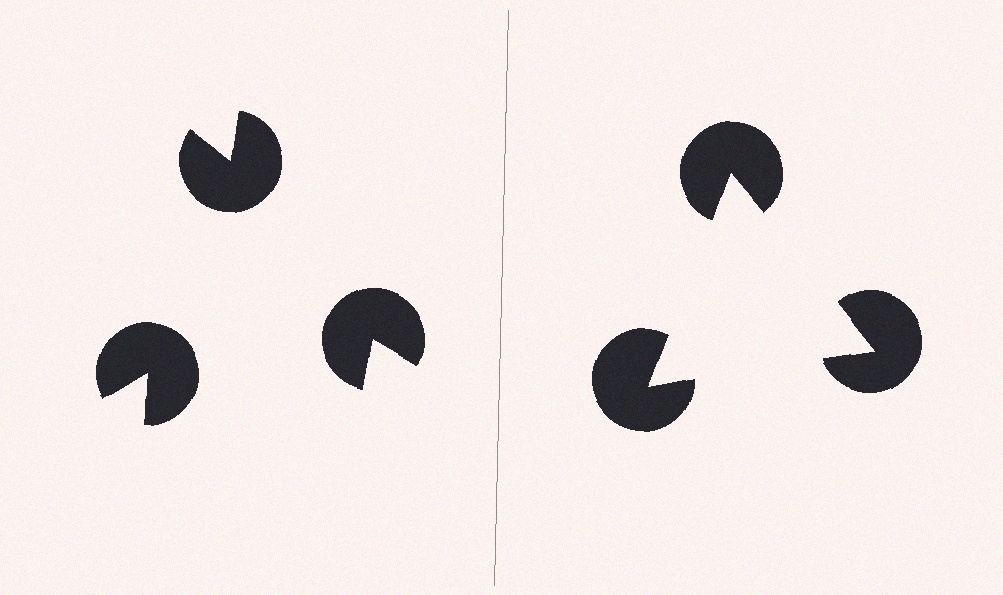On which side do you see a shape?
An illusory triangle appears on the right side. On the left side the wedge cuts are rotated, so no coherent shape forms.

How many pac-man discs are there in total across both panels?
6 — 3 on each side.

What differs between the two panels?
The pac-man discs are positioned identically on both sides; only the wedge orientations differ. On the right they align to a triangle; on the left they are misaligned.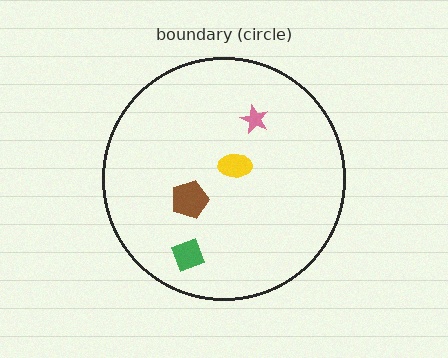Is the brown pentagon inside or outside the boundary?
Inside.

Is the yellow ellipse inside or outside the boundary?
Inside.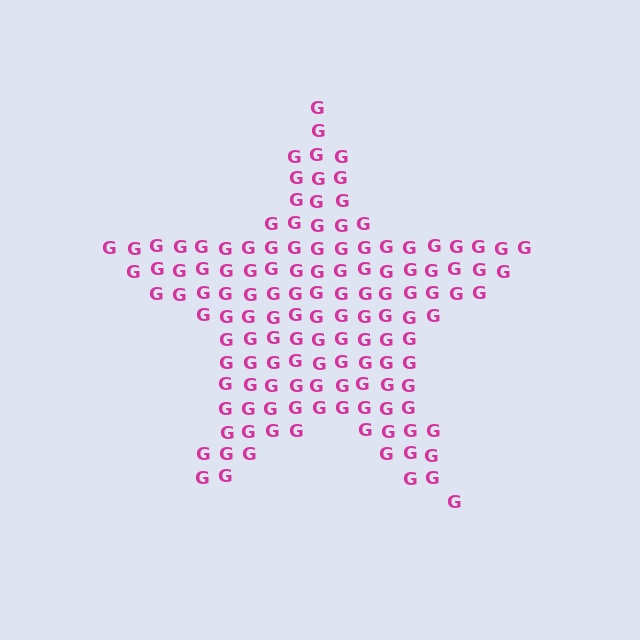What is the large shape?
The large shape is a star.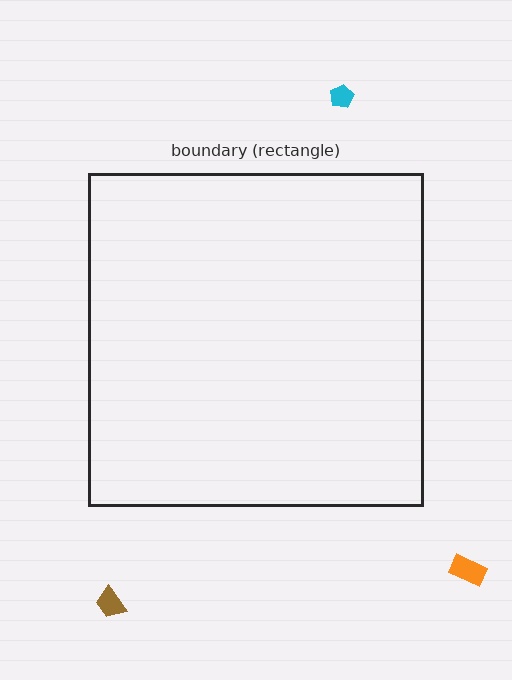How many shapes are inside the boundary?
0 inside, 3 outside.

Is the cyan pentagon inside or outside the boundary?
Outside.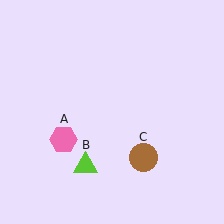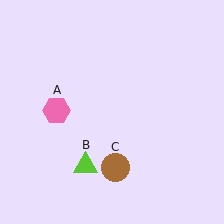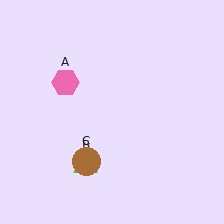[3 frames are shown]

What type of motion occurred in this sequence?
The pink hexagon (object A), brown circle (object C) rotated clockwise around the center of the scene.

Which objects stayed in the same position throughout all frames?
Lime triangle (object B) remained stationary.